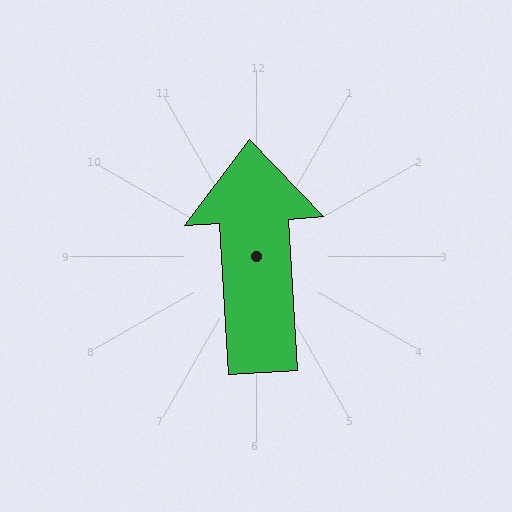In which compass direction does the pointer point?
North.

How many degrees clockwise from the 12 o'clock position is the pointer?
Approximately 357 degrees.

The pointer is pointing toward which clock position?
Roughly 12 o'clock.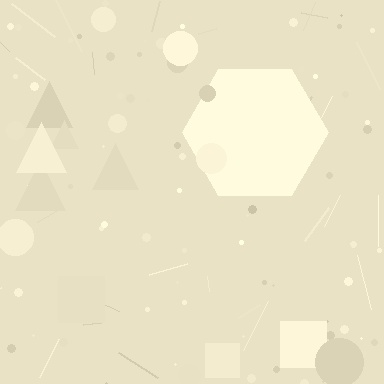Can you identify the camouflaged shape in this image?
The camouflaged shape is a hexagon.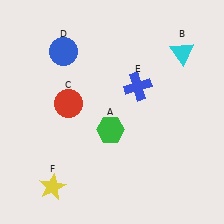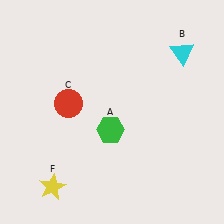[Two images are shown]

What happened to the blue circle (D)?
The blue circle (D) was removed in Image 2. It was in the top-left area of Image 1.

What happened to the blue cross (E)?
The blue cross (E) was removed in Image 2. It was in the top-right area of Image 1.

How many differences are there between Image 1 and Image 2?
There are 2 differences between the two images.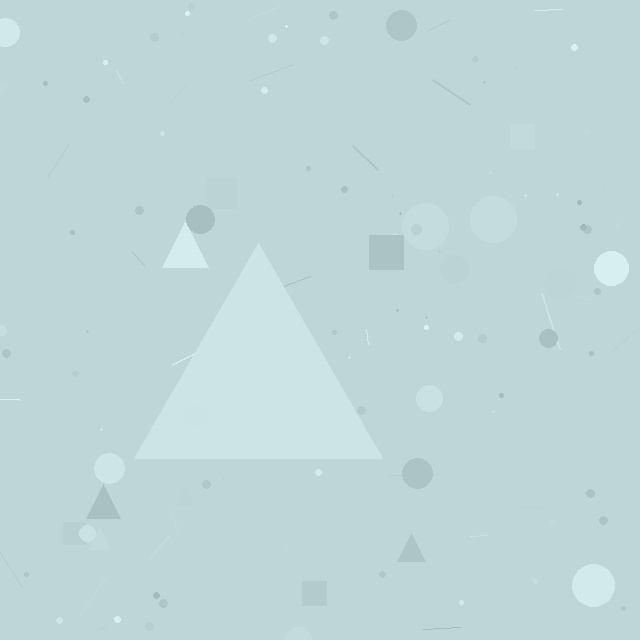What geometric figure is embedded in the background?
A triangle is embedded in the background.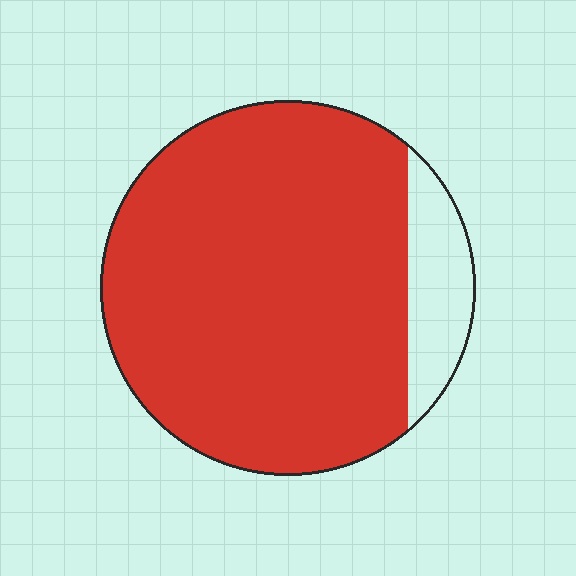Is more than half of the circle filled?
Yes.